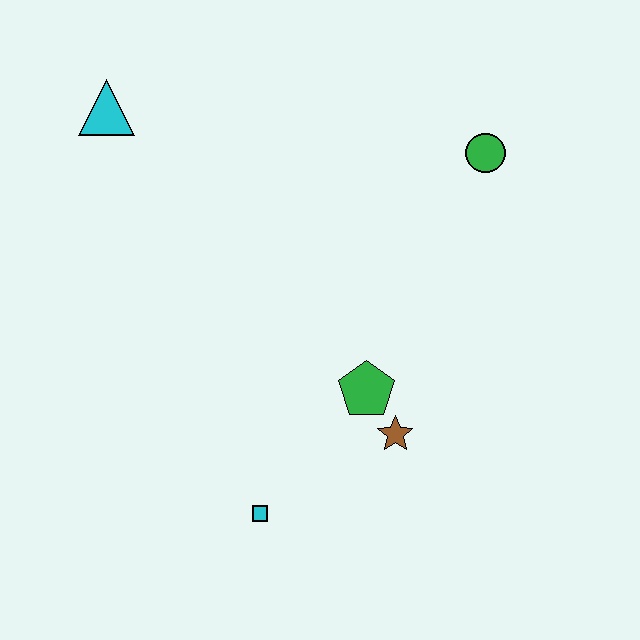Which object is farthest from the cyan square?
The cyan triangle is farthest from the cyan square.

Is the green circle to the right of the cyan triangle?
Yes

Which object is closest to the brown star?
The green pentagon is closest to the brown star.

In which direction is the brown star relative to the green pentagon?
The brown star is below the green pentagon.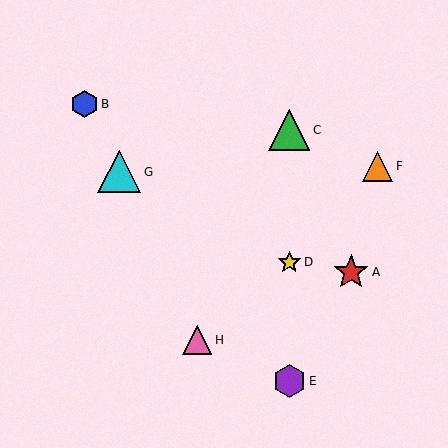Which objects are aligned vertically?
Objects C, D, E are aligned vertically.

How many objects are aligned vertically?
3 objects (C, D, E) are aligned vertically.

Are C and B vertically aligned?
No, C is at x≈289 and B is at x≈84.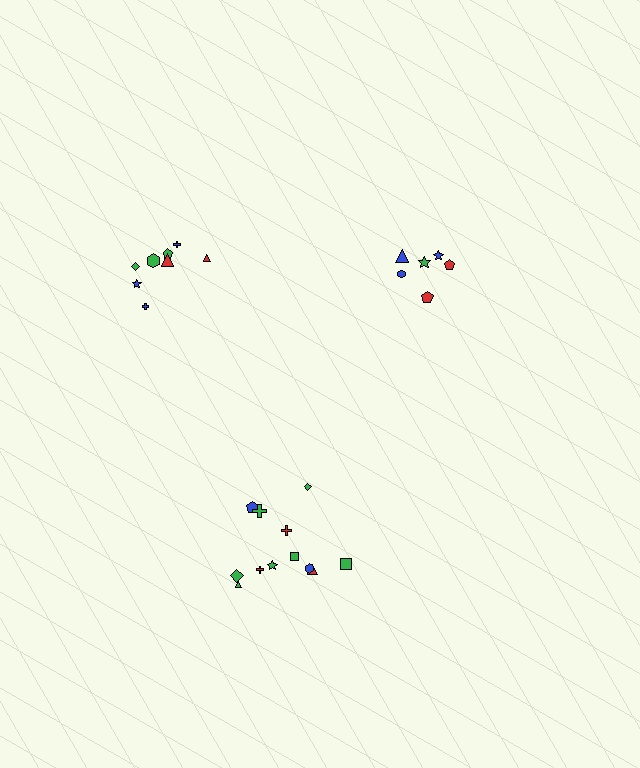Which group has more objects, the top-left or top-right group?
The top-left group.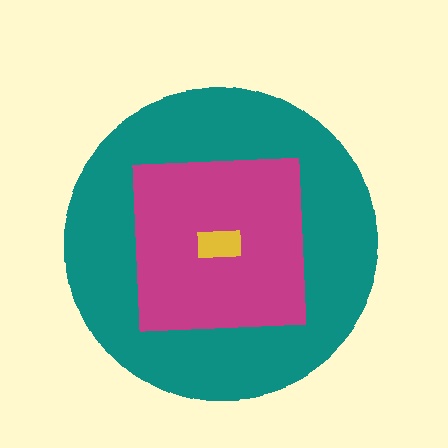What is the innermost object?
The yellow rectangle.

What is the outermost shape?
The teal circle.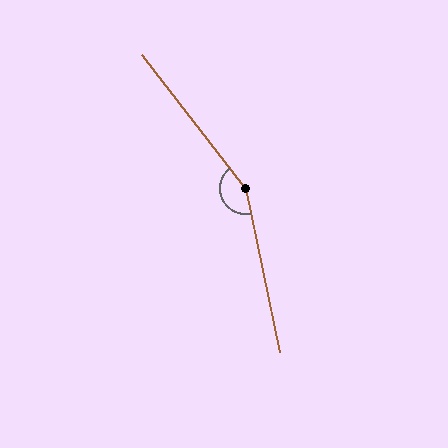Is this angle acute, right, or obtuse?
It is obtuse.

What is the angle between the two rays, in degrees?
Approximately 153 degrees.